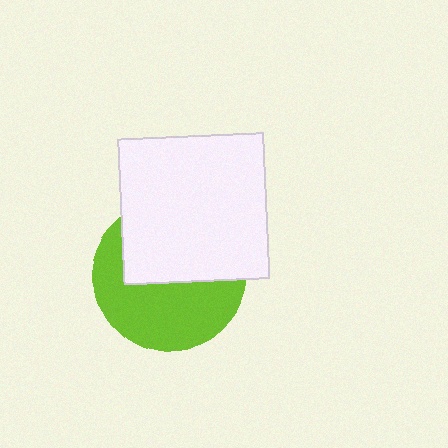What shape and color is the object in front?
The object in front is a white square.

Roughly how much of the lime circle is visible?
About half of it is visible (roughly 51%).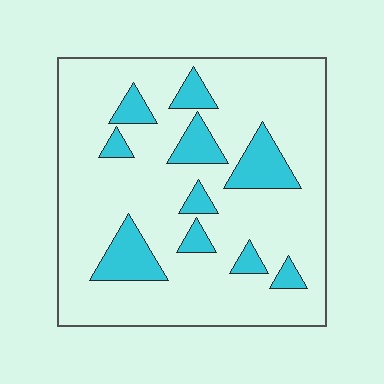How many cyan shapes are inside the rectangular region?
10.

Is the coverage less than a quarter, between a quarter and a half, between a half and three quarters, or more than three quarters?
Less than a quarter.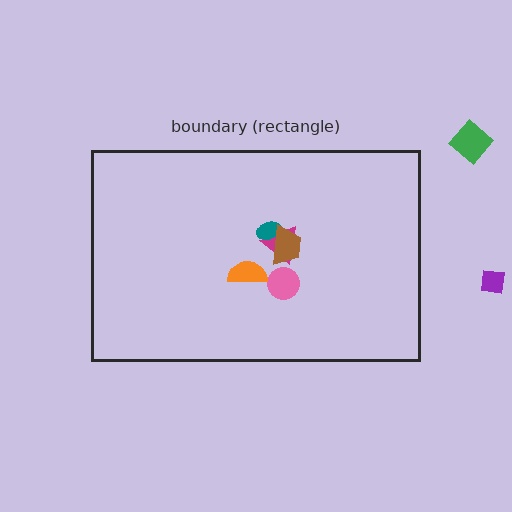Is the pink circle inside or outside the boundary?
Inside.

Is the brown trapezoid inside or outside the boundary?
Inside.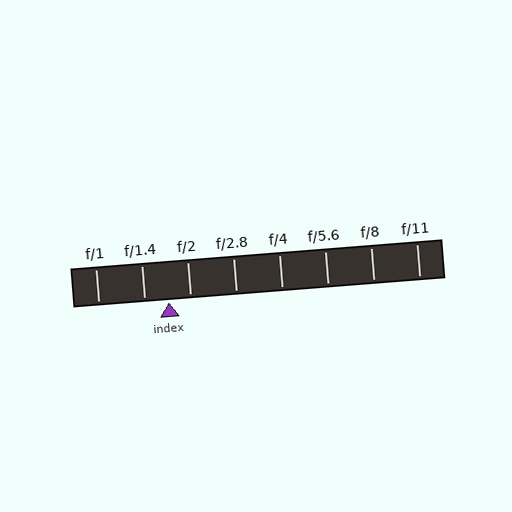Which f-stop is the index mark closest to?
The index mark is closest to f/2.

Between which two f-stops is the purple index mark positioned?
The index mark is between f/1.4 and f/2.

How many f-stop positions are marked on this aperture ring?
There are 8 f-stop positions marked.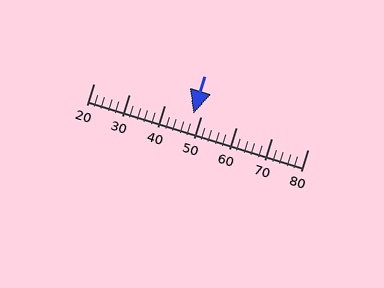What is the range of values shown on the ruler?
The ruler shows values from 20 to 80.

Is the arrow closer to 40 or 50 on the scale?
The arrow is closer to 50.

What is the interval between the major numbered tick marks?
The major tick marks are spaced 10 units apart.